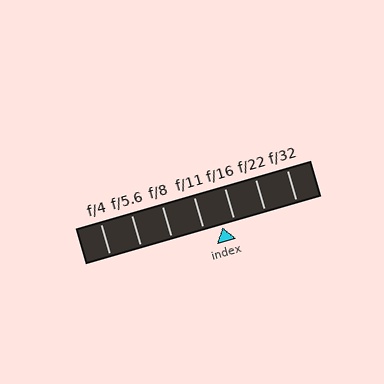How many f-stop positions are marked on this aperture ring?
There are 7 f-stop positions marked.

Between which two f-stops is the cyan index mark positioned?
The index mark is between f/11 and f/16.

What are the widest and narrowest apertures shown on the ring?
The widest aperture shown is f/4 and the narrowest is f/32.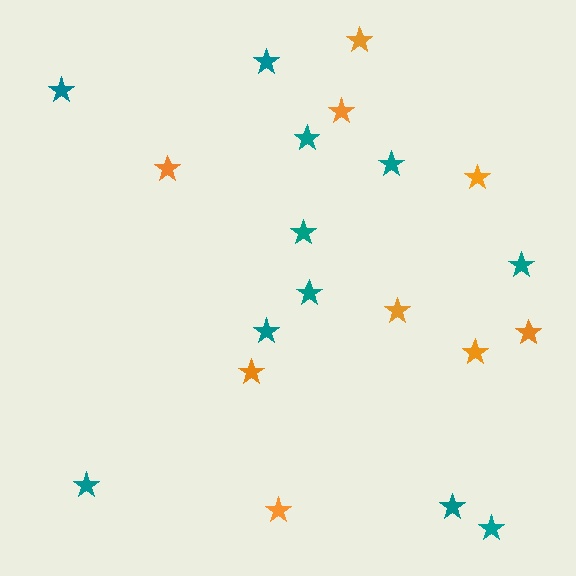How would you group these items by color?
There are 2 groups: one group of orange stars (9) and one group of teal stars (11).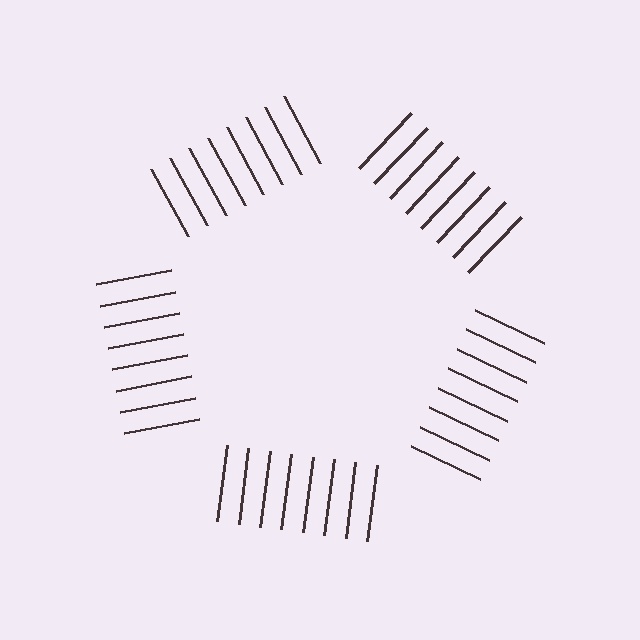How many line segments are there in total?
40 — 8 along each of the 5 edges.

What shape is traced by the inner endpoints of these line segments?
An illusory pentagon — the line segments terminate on its edges but no continuous stroke is drawn.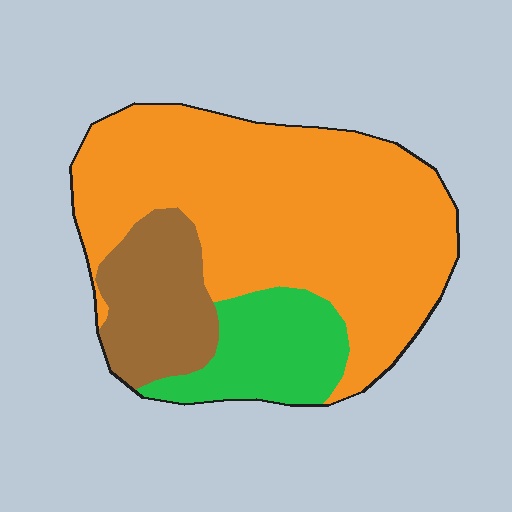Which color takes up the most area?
Orange, at roughly 65%.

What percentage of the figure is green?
Green takes up about one sixth (1/6) of the figure.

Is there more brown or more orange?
Orange.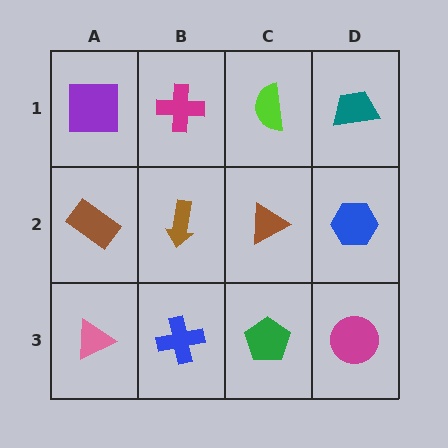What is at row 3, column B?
A blue cross.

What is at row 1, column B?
A magenta cross.